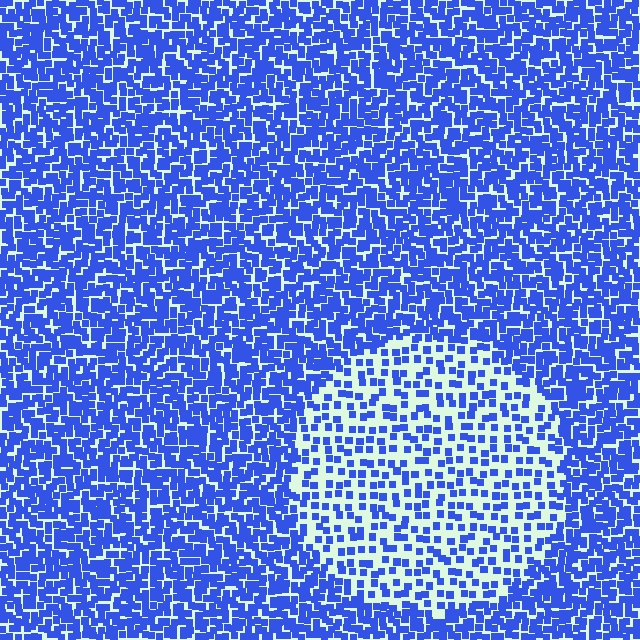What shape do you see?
I see a circle.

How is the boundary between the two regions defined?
The boundary is defined by a change in element density (approximately 2.2x ratio). All elements are the same color, size, and shape.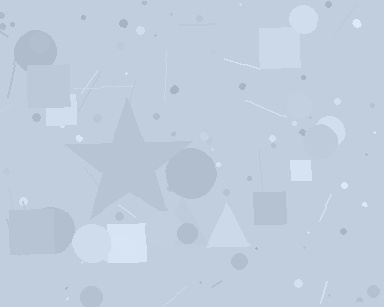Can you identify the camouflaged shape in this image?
The camouflaged shape is a star.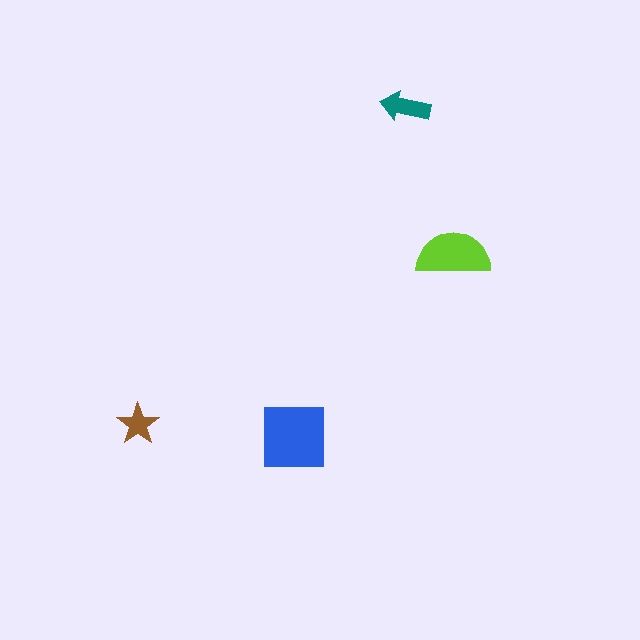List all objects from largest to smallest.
The blue square, the lime semicircle, the teal arrow, the brown star.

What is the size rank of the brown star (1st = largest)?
4th.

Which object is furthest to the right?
The lime semicircle is rightmost.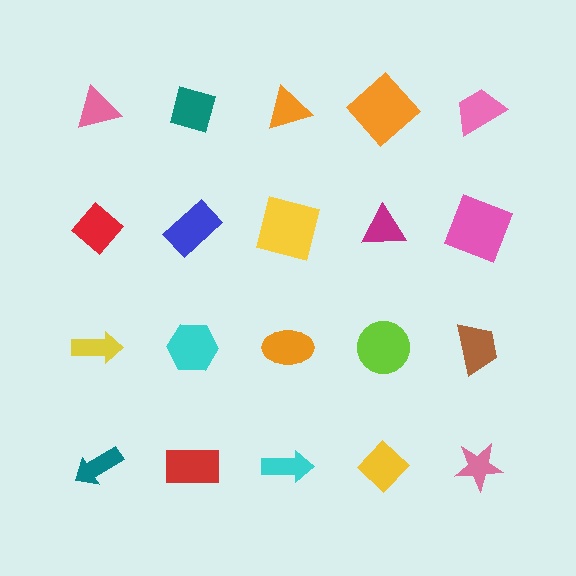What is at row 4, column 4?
A yellow diamond.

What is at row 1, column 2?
A teal diamond.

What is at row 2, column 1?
A red diamond.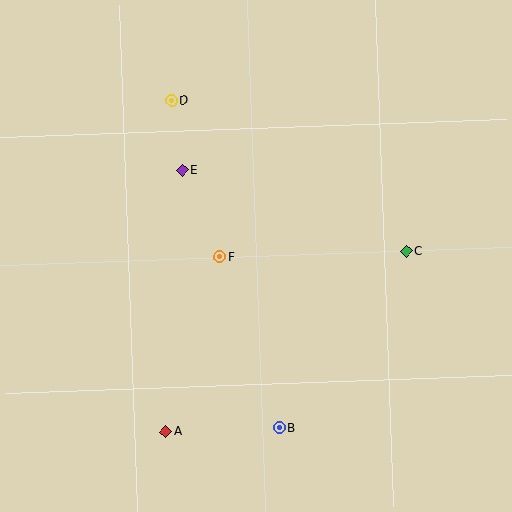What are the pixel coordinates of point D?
Point D is at (172, 101).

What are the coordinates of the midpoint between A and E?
The midpoint between A and E is at (174, 301).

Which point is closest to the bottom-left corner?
Point A is closest to the bottom-left corner.